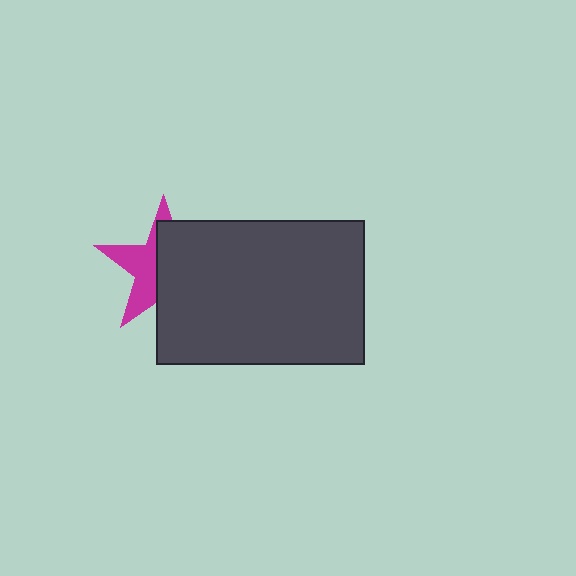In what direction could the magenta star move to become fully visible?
The magenta star could move left. That would shift it out from behind the dark gray rectangle entirely.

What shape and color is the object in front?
The object in front is a dark gray rectangle.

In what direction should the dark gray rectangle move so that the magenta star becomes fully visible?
The dark gray rectangle should move right. That is the shortest direction to clear the overlap and leave the magenta star fully visible.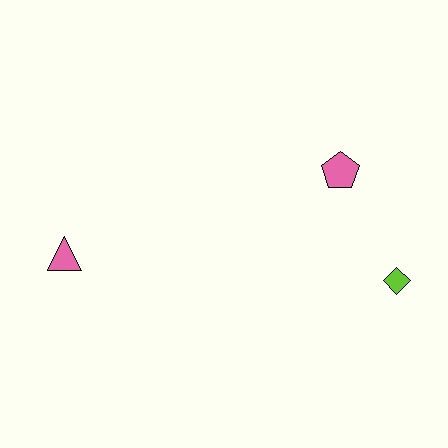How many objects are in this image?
There are 3 objects.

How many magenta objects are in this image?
There are no magenta objects.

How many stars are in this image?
There are no stars.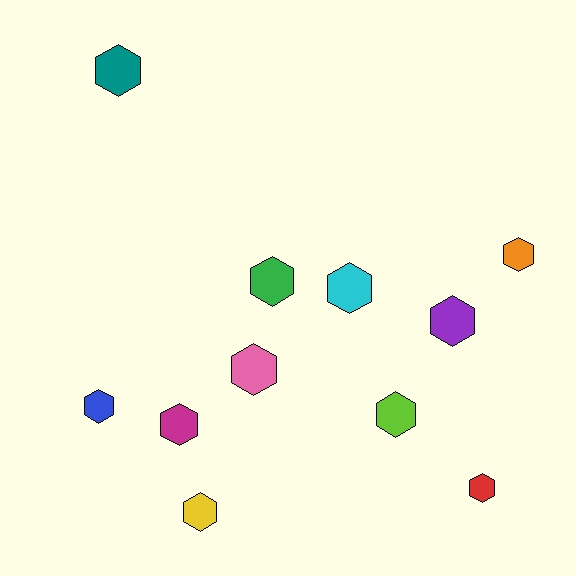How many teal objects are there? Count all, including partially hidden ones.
There is 1 teal object.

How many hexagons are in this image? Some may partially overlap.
There are 11 hexagons.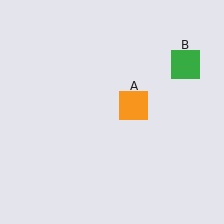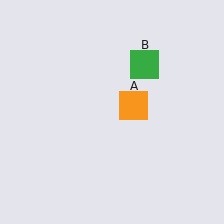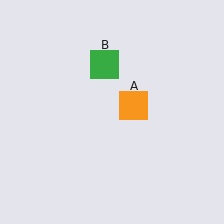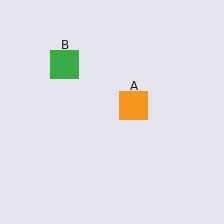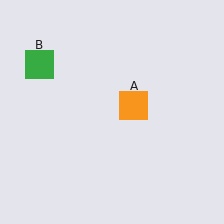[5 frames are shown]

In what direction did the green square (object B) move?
The green square (object B) moved left.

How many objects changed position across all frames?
1 object changed position: green square (object B).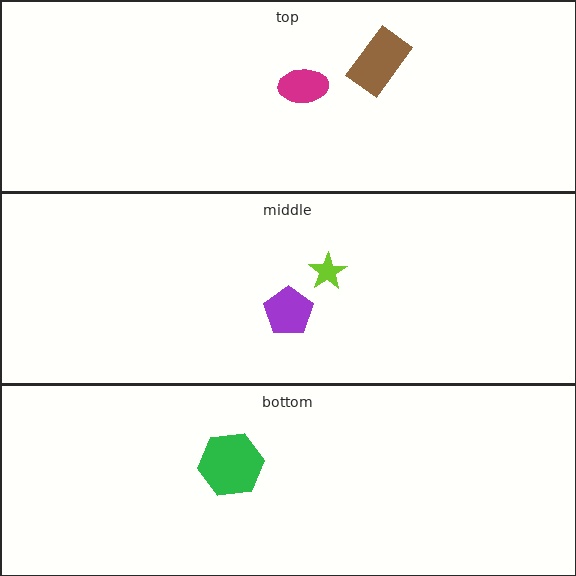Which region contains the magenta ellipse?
The top region.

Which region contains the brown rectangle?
The top region.